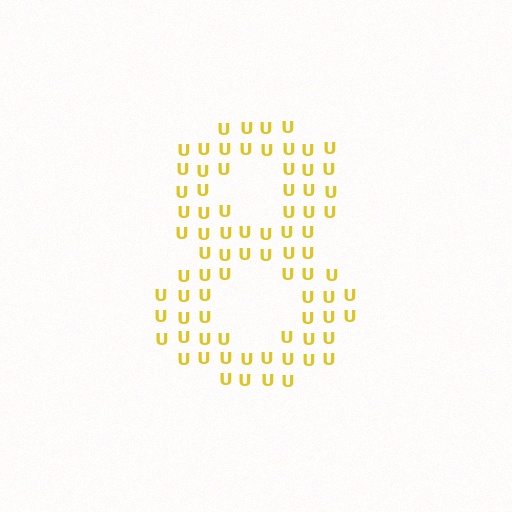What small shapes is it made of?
It is made of small letter U's.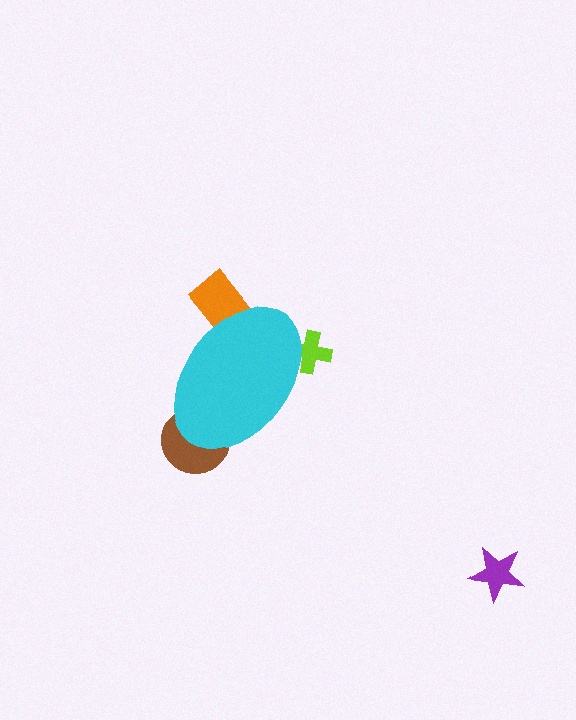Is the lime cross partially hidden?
Yes, the lime cross is partially hidden behind the cyan ellipse.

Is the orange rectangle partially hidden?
Yes, the orange rectangle is partially hidden behind the cyan ellipse.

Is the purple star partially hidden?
No, the purple star is fully visible.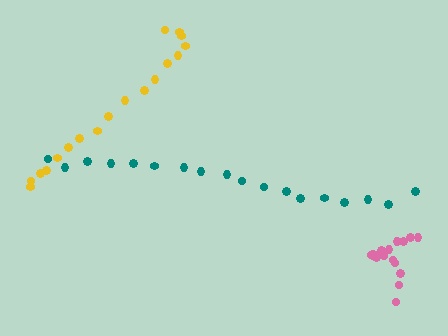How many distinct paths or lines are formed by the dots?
There are 3 distinct paths.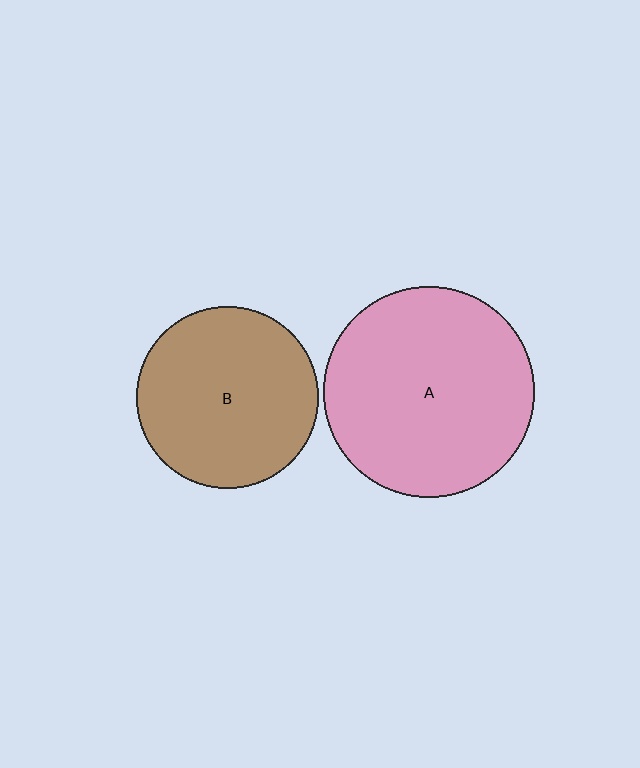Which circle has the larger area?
Circle A (pink).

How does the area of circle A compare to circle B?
Approximately 1.4 times.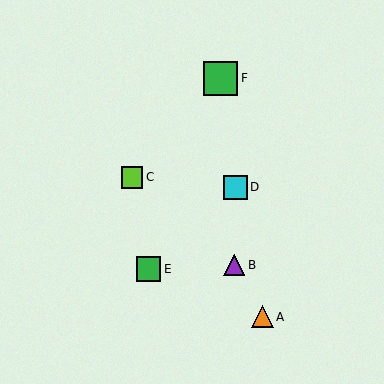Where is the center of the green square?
The center of the green square is at (149, 269).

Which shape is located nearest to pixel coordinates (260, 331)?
The orange triangle (labeled A) at (263, 316) is nearest to that location.